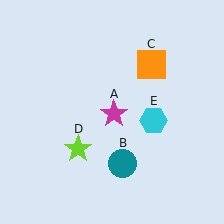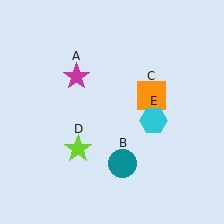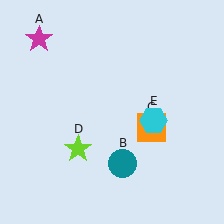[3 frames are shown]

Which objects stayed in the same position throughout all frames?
Teal circle (object B) and lime star (object D) and cyan hexagon (object E) remained stationary.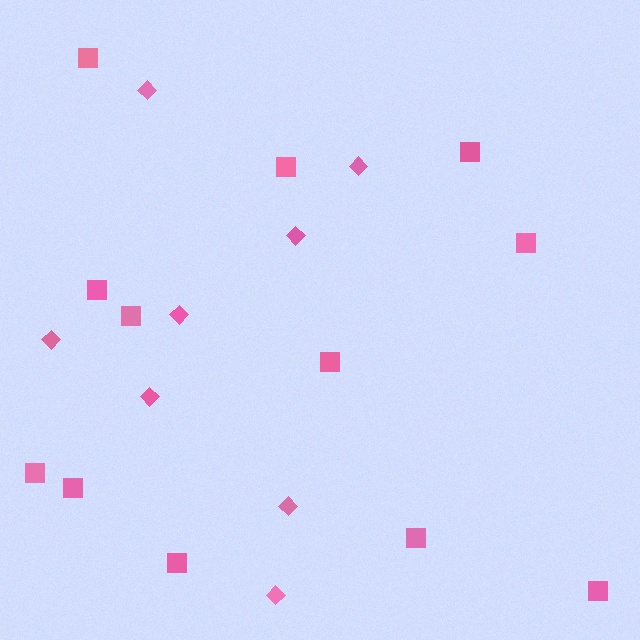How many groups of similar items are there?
There are 2 groups: one group of squares (12) and one group of diamonds (8).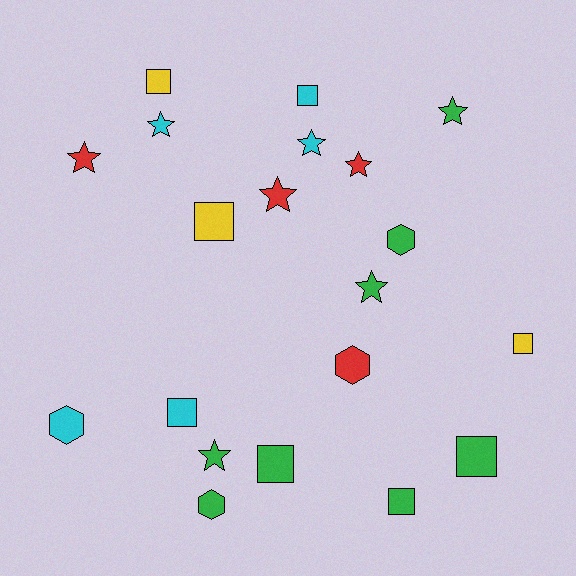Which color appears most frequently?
Green, with 8 objects.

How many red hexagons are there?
There is 1 red hexagon.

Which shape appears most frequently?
Star, with 8 objects.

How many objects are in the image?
There are 20 objects.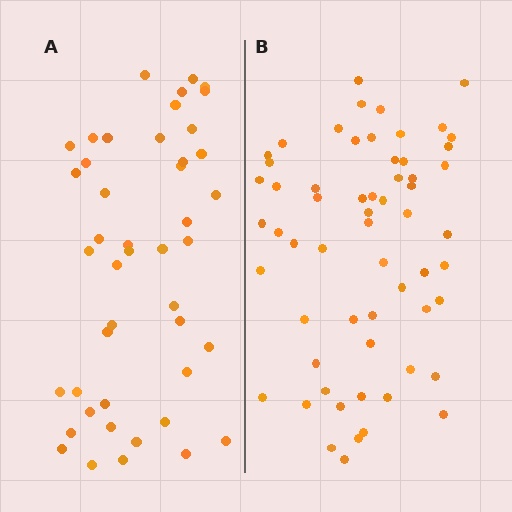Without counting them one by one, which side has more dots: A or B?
Region B (the right region) has more dots.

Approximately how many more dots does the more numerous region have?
Region B has approximately 15 more dots than region A.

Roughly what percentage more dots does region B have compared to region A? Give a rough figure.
About 35% more.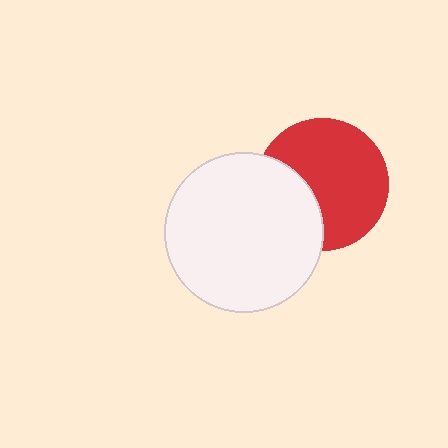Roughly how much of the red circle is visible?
Most of it is visible (roughly 69%).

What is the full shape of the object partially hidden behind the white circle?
The partially hidden object is a red circle.